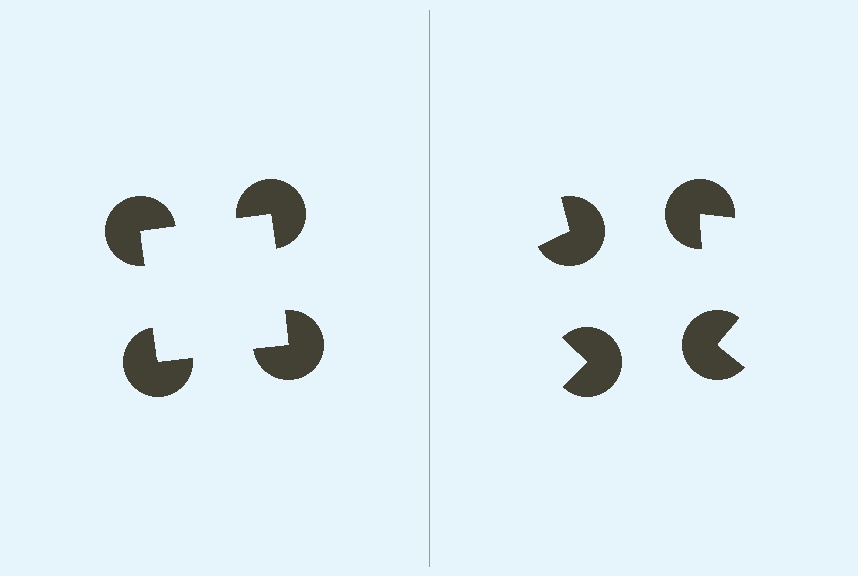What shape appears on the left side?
An illusory square.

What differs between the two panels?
The pac-man discs are positioned identically on both sides; only the wedge orientations differ. On the left they align to a square; on the right they are misaligned.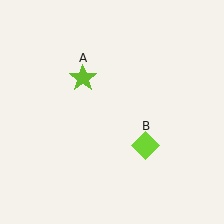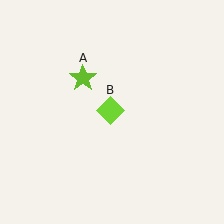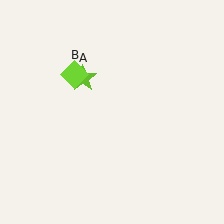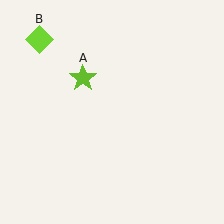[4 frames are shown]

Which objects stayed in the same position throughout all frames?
Lime star (object A) remained stationary.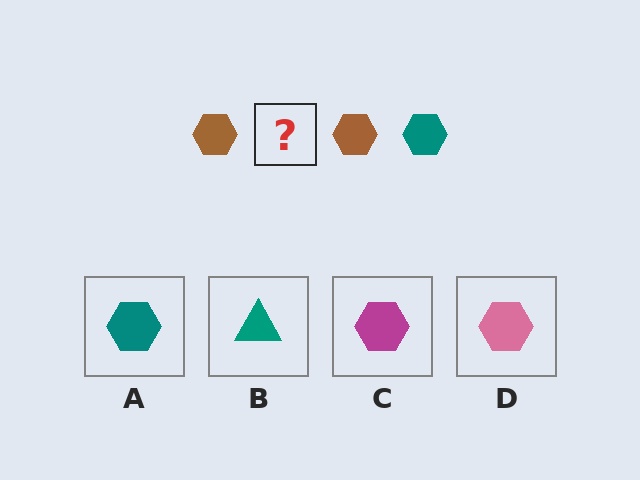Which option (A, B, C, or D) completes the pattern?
A.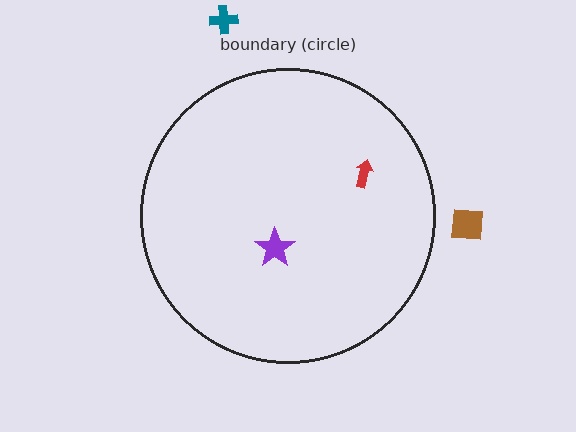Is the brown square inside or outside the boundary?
Outside.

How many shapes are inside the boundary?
2 inside, 2 outside.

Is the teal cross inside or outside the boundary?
Outside.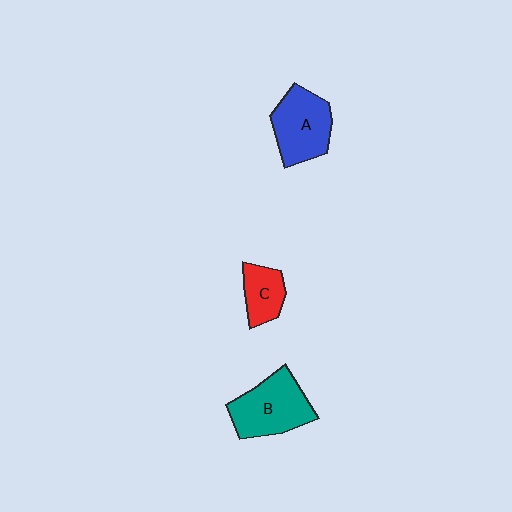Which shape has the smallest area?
Shape C (red).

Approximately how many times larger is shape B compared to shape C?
Approximately 1.8 times.